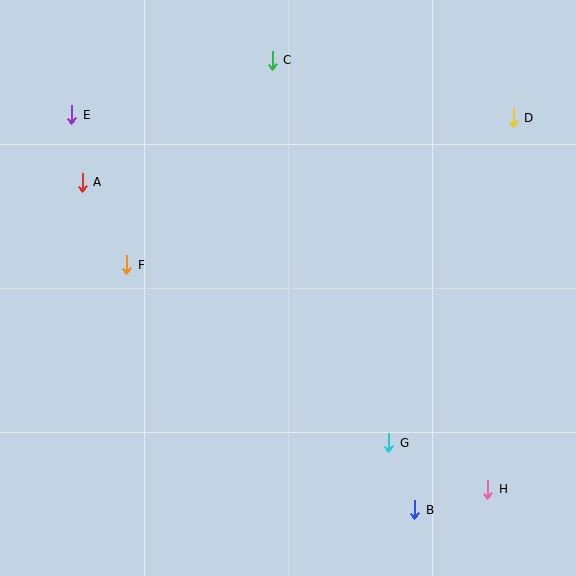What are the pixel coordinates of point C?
Point C is at (272, 60).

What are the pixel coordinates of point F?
Point F is at (127, 265).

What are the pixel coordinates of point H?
Point H is at (488, 489).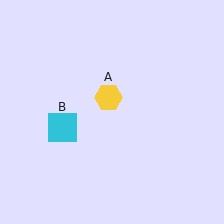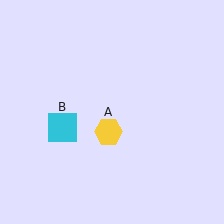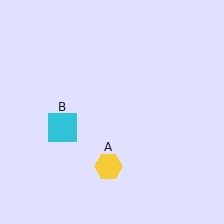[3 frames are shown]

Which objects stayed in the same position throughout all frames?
Cyan square (object B) remained stationary.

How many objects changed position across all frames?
1 object changed position: yellow hexagon (object A).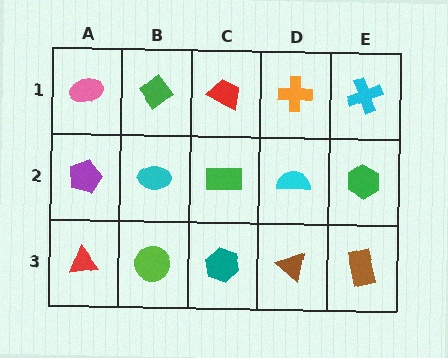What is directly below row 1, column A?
A purple pentagon.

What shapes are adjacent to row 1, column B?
A cyan ellipse (row 2, column B), a pink ellipse (row 1, column A), a red trapezoid (row 1, column C).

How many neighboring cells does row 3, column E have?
2.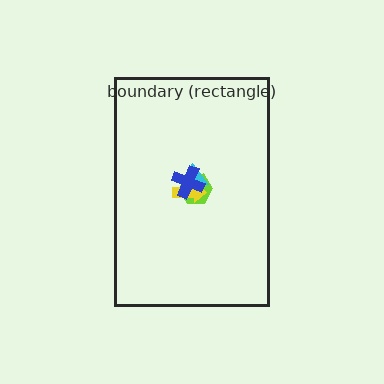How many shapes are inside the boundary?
4 inside, 0 outside.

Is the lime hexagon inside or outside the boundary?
Inside.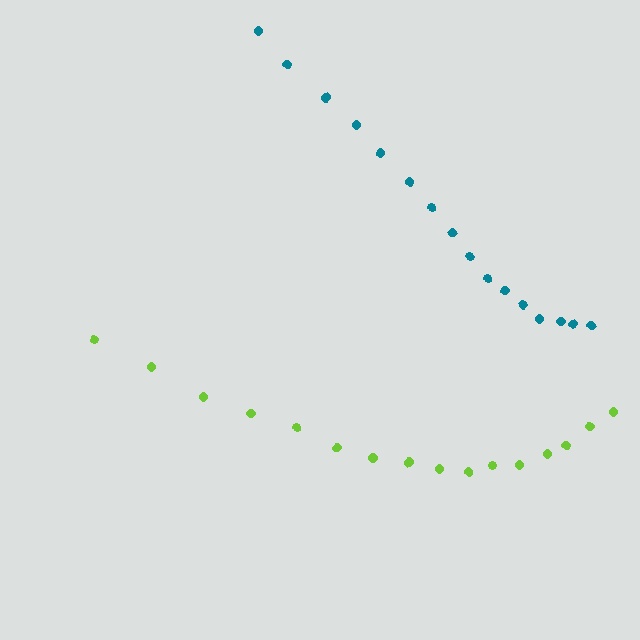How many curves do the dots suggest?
There are 2 distinct paths.